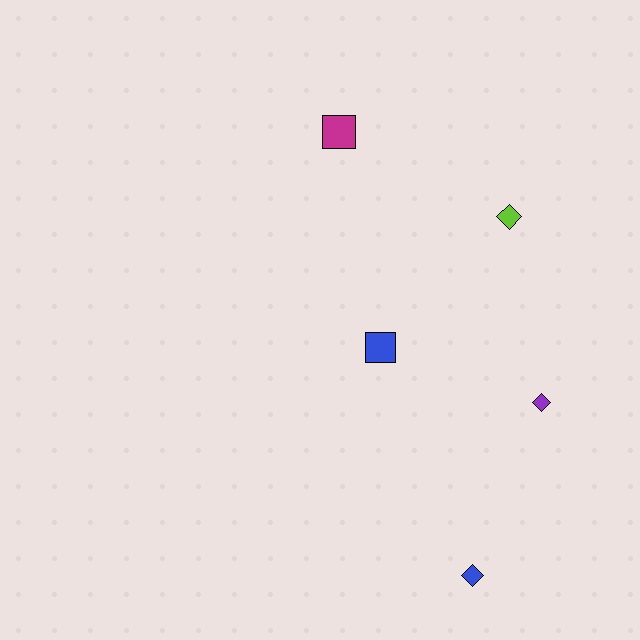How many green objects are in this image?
There are no green objects.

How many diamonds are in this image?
There are 3 diamonds.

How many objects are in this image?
There are 5 objects.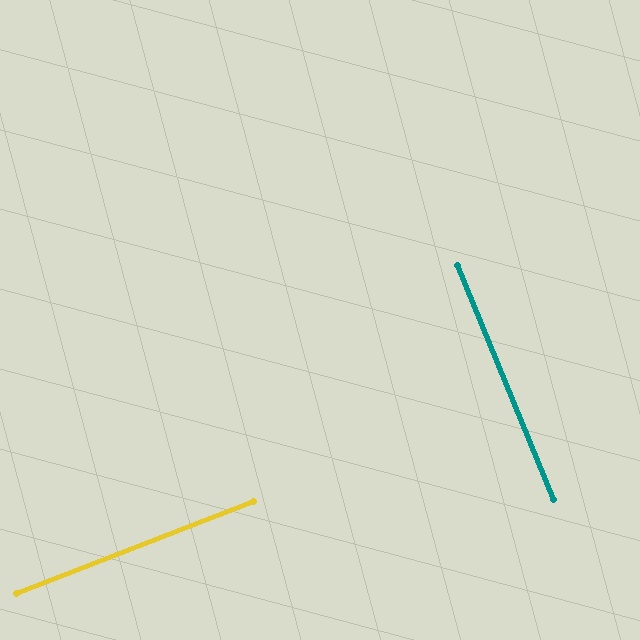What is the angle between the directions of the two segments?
Approximately 89 degrees.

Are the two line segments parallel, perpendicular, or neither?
Perpendicular — they meet at approximately 89°.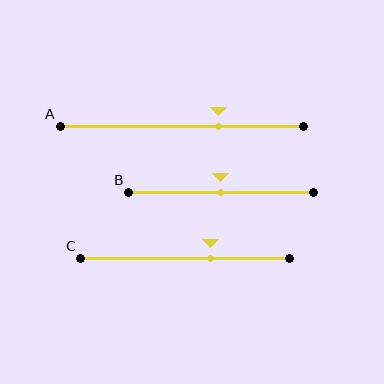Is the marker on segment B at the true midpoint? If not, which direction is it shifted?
Yes, the marker on segment B is at the true midpoint.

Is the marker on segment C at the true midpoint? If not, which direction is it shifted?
No, the marker on segment C is shifted to the right by about 12% of the segment length.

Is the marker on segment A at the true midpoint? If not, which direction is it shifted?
No, the marker on segment A is shifted to the right by about 15% of the segment length.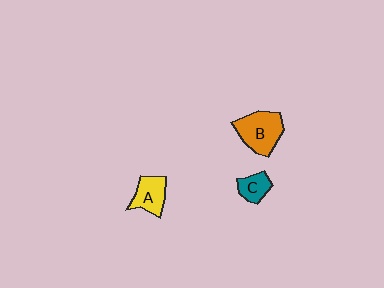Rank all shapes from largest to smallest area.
From largest to smallest: B (orange), A (yellow), C (teal).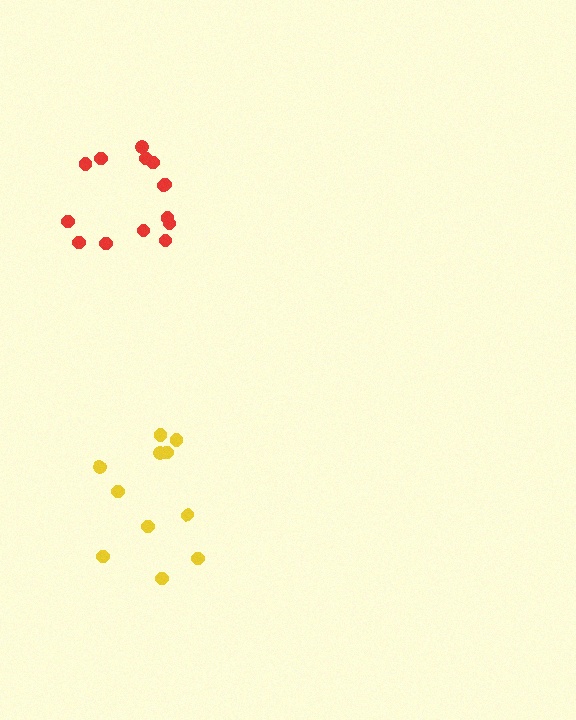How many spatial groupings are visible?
There are 2 spatial groupings.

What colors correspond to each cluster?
The clusters are colored: red, yellow.